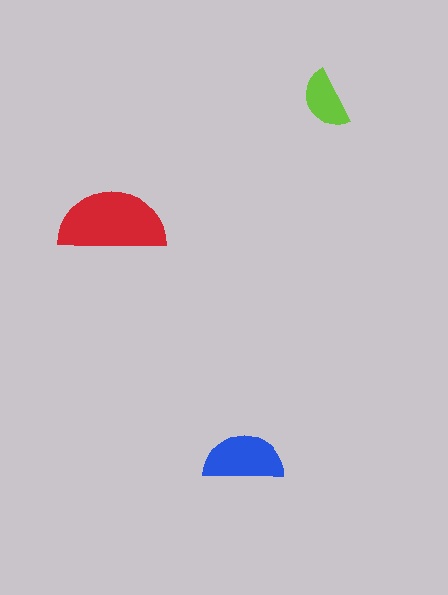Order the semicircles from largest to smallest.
the red one, the blue one, the lime one.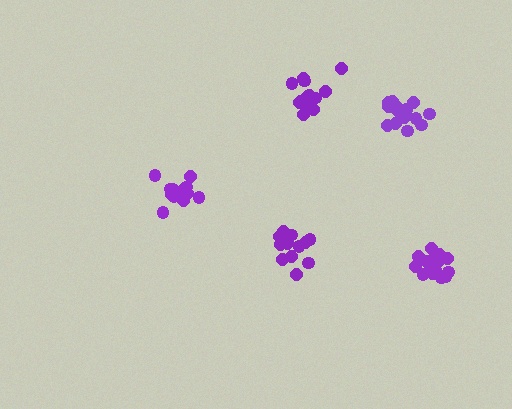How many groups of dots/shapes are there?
There are 5 groups.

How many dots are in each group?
Group 1: 16 dots, Group 2: 18 dots, Group 3: 16 dots, Group 4: 14 dots, Group 5: 13 dots (77 total).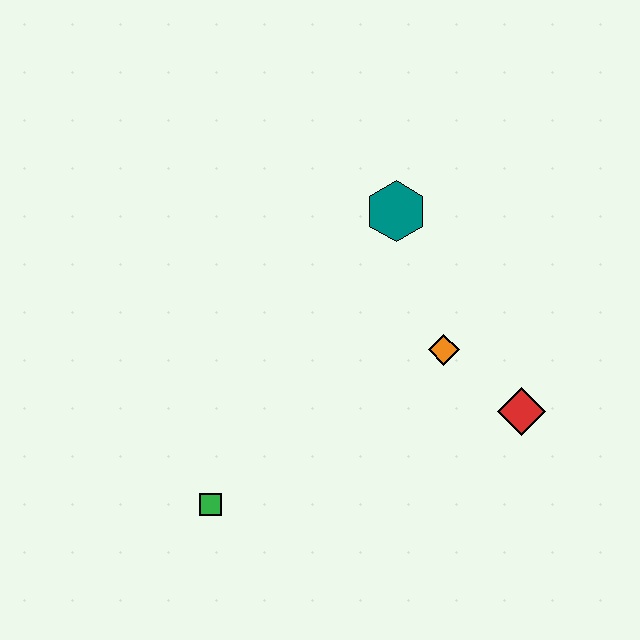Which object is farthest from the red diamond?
The green square is farthest from the red diamond.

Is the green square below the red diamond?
Yes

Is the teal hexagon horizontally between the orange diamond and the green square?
Yes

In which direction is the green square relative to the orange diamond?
The green square is to the left of the orange diamond.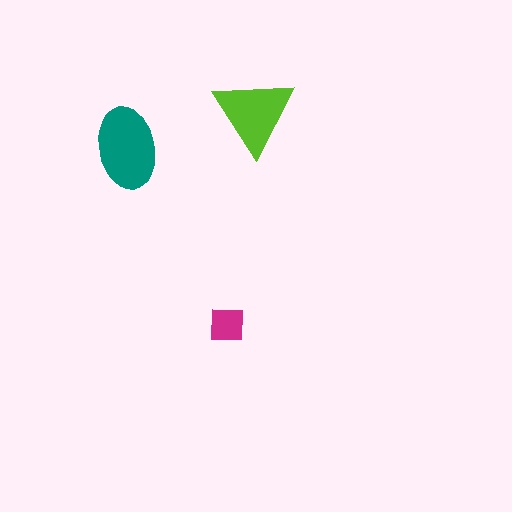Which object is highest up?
The lime triangle is topmost.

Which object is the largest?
The teal ellipse.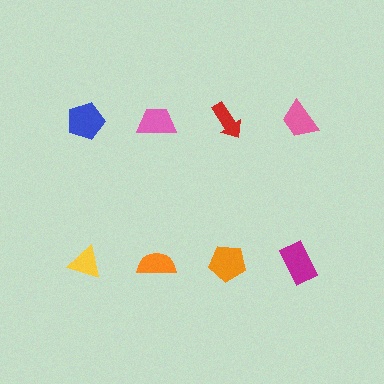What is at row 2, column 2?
An orange semicircle.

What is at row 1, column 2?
A pink trapezoid.